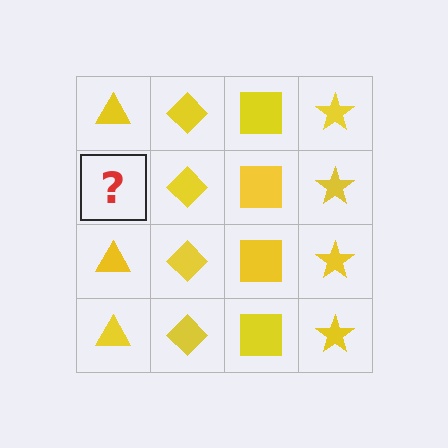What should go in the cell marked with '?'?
The missing cell should contain a yellow triangle.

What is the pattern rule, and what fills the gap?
The rule is that each column has a consistent shape. The gap should be filled with a yellow triangle.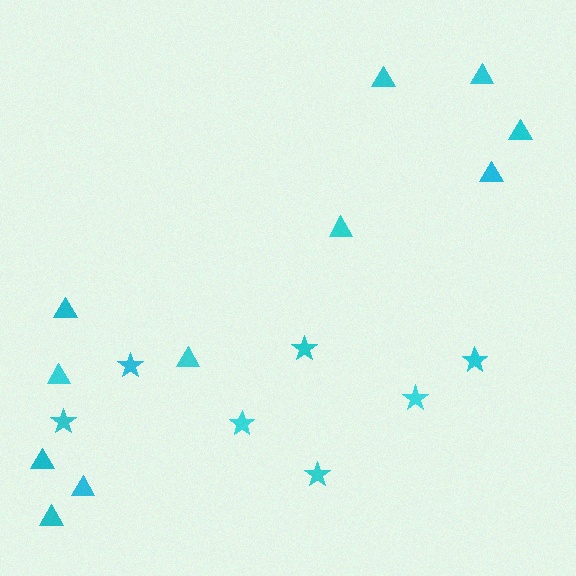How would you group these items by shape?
There are 2 groups: one group of stars (7) and one group of triangles (11).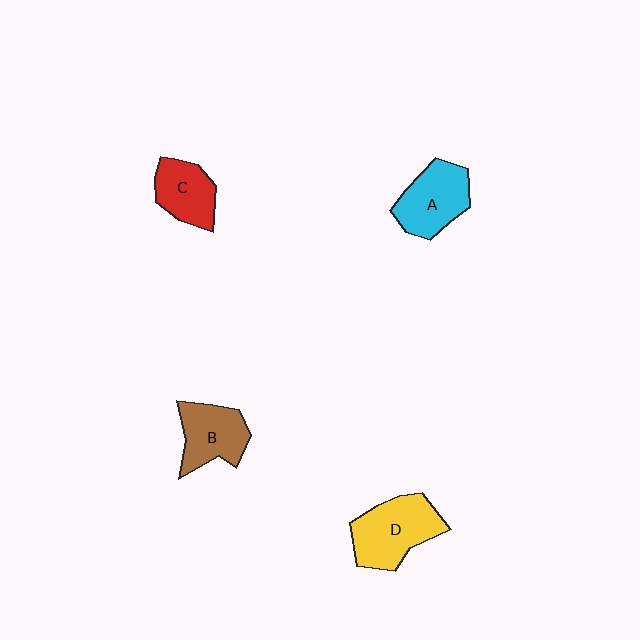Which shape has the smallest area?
Shape C (red).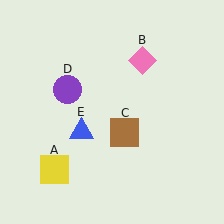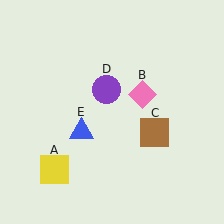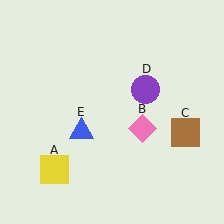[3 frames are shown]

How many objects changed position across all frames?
3 objects changed position: pink diamond (object B), brown square (object C), purple circle (object D).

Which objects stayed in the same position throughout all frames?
Yellow square (object A) and blue triangle (object E) remained stationary.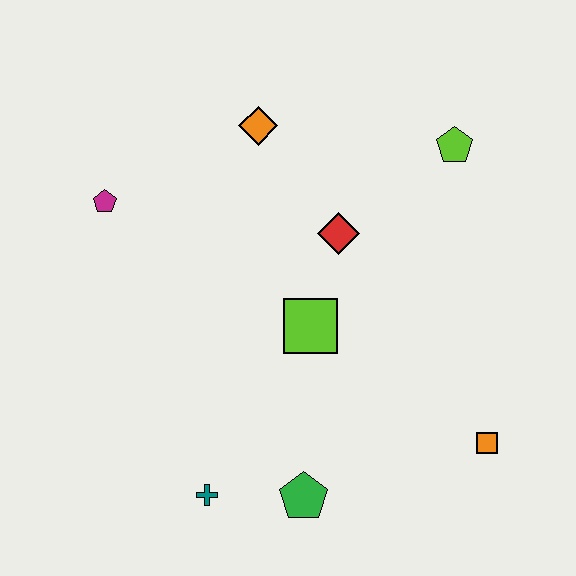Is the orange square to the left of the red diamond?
No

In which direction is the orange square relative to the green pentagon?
The orange square is to the right of the green pentagon.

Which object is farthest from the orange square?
The magenta pentagon is farthest from the orange square.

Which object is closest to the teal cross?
The green pentagon is closest to the teal cross.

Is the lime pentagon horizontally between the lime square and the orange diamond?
No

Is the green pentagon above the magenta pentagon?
No